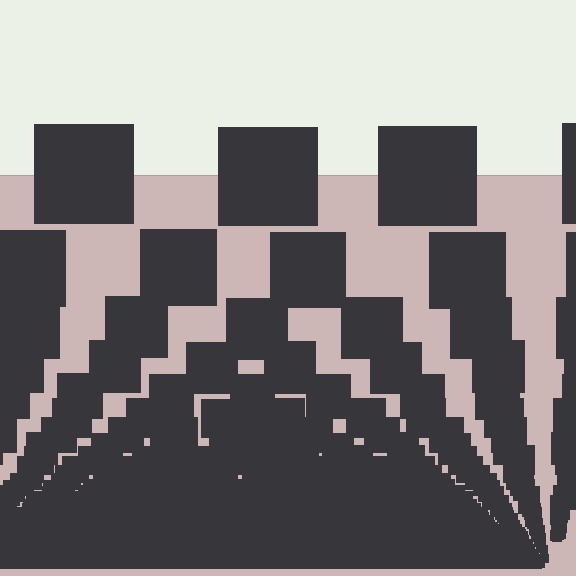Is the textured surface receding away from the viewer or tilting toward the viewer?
The surface appears to tilt toward the viewer. Texture elements get larger and sparser toward the top.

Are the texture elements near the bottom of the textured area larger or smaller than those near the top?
Smaller. The gradient is inverted — elements near the bottom are smaller and denser.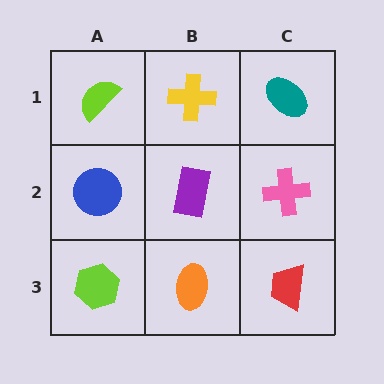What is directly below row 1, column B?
A purple rectangle.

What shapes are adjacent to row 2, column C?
A teal ellipse (row 1, column C), a red trapezoid (row 3, column C), a purple rectangle (row 2, column B).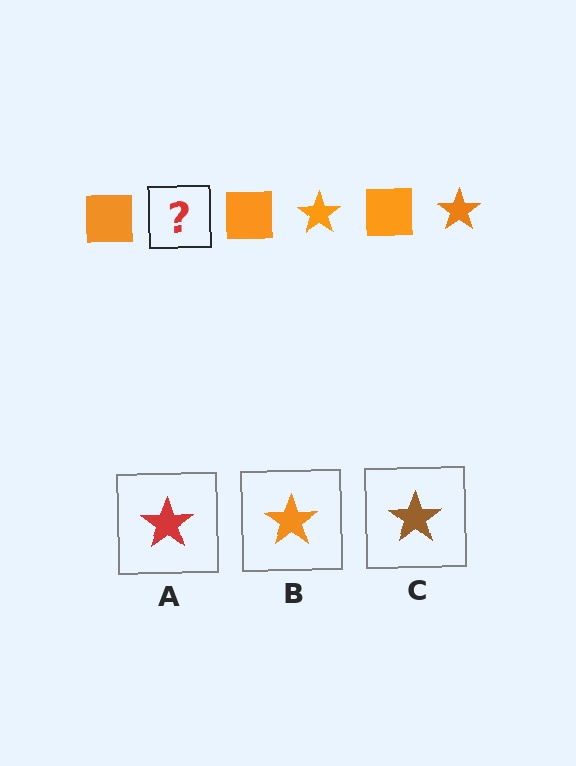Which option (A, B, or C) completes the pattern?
B.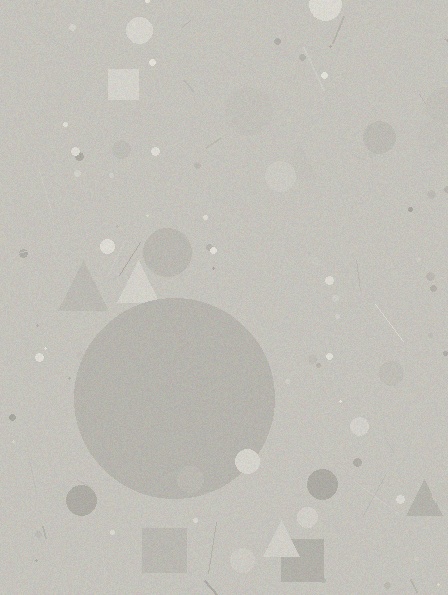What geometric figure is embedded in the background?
A circle is embedded in the background.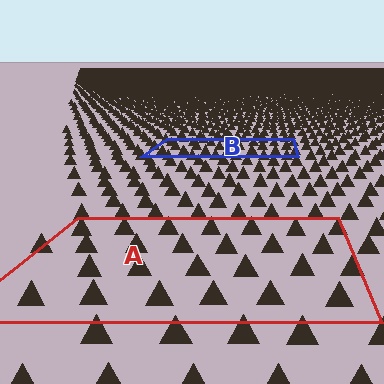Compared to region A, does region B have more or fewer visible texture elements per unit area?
Region B has more texture elements per unit area — they are packed more densely because it is farther away.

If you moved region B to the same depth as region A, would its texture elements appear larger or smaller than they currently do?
They would appear larger. At a closer depth, the same texture elements are projected at a bigger on-screen size.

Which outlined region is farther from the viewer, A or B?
Region B is farther from the viewer — the texture elements inside it appear smaller and more densely packed.